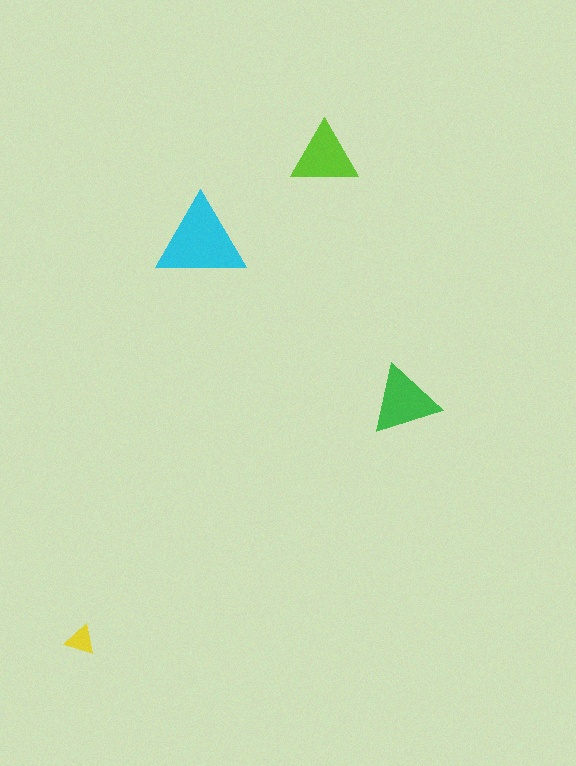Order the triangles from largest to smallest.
the cyan one, the green one, the lime one, the yellow one.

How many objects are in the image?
There are 4 objects in the image.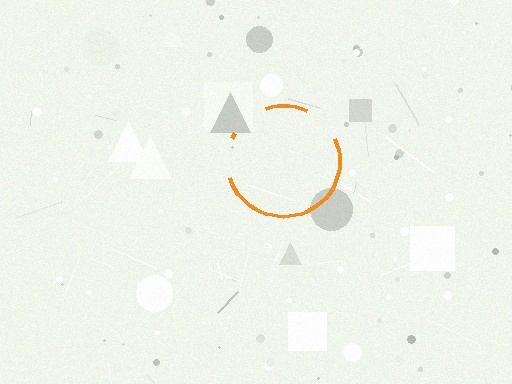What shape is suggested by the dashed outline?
The dashed outline suggests a circle.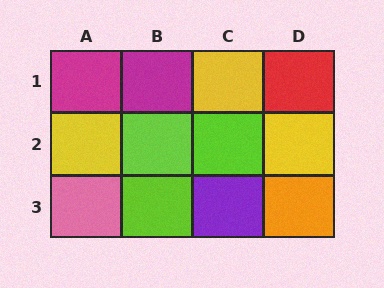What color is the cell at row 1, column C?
Yellow.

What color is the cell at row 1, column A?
Magenta.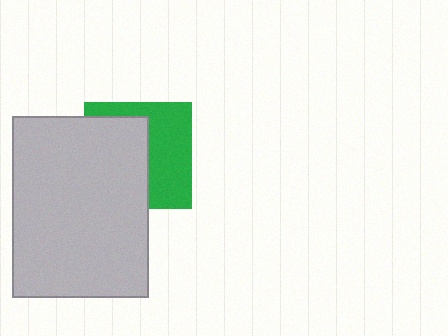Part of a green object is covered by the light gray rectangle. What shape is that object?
It is a square.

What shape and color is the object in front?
The object in front is a light gray rectangle.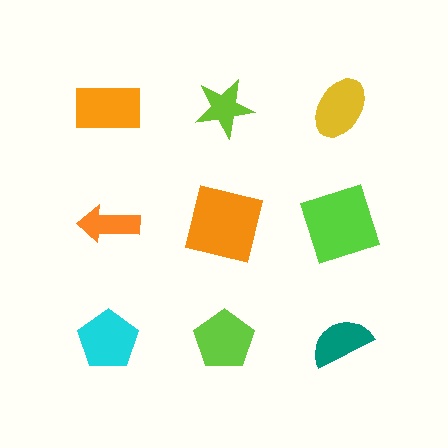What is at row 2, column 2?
An orange square.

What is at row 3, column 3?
A teal semicircle.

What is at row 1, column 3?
A yellow ellipse.